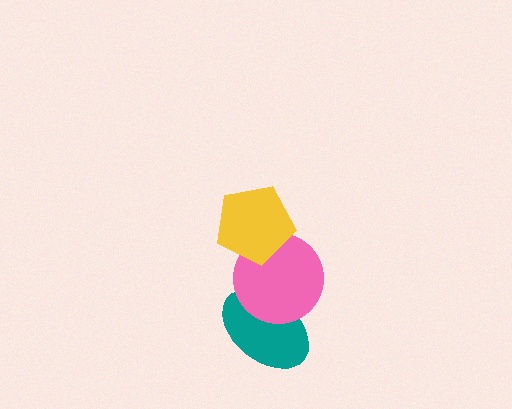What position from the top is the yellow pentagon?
The yellow pentagon is 1st from the top.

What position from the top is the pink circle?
The pink circle is 2nd from the top.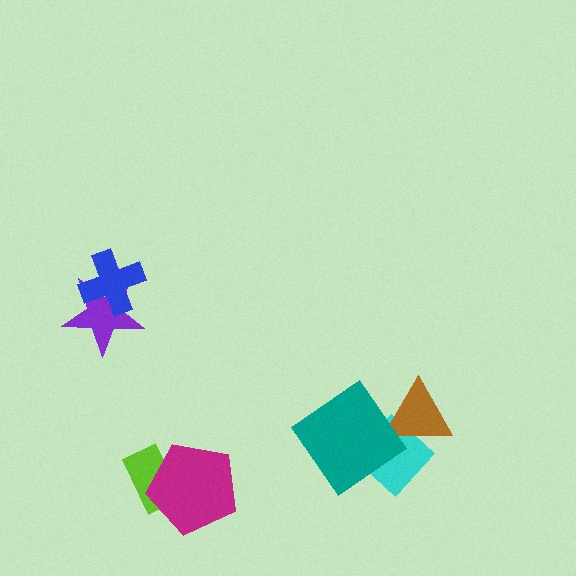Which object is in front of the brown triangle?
The teal diamond is in front of the brown triangle.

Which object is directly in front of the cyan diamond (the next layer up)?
The brown triangle is directly in front of the cyan diamond.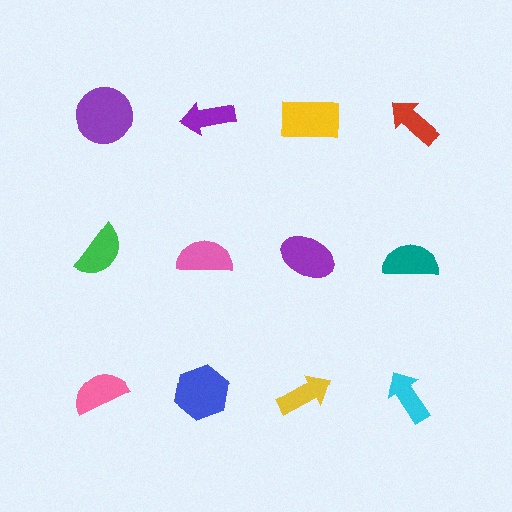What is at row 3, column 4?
A cyan arrow.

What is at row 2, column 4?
A teal semicircle.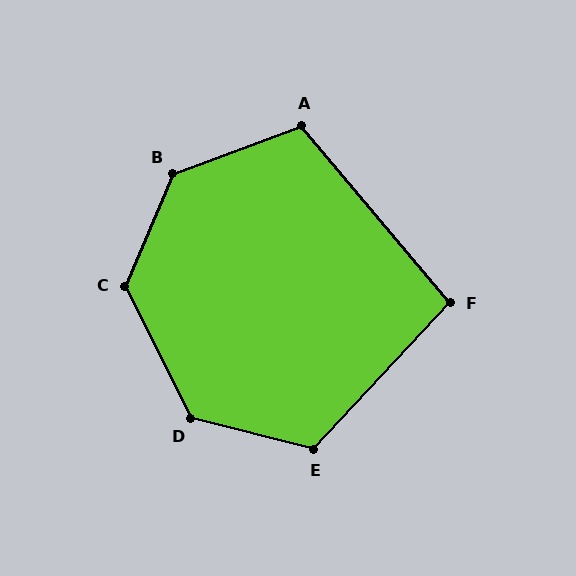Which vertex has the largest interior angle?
B, at approximately 133 degrees.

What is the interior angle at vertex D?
Approximately 130 degrees (obtuse).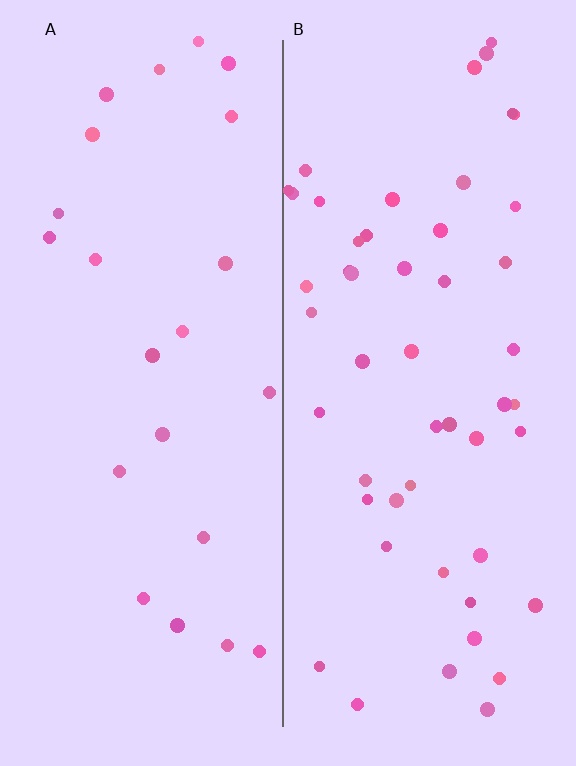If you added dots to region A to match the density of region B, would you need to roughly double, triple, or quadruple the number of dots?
Approximately double.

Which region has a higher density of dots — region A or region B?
B (the right).